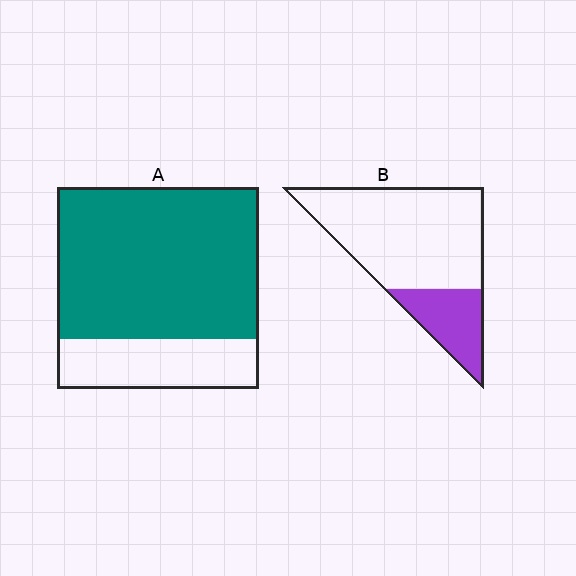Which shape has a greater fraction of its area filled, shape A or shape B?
Shape A.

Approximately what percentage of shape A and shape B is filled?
A is approximately 75% and B is approximately 25%.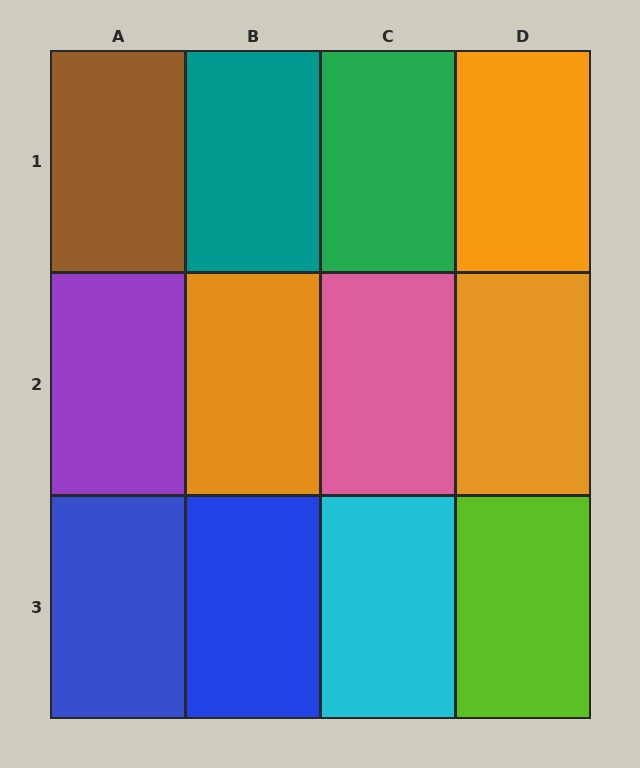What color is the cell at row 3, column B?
Blue.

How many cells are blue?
2 cells are blue.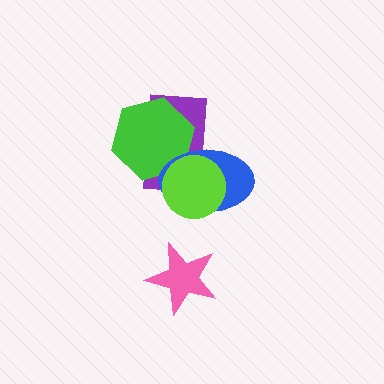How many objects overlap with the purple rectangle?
3 objects overlap with the purple rectangle.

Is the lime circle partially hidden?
No, no other shape covers it.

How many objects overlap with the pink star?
0 objects overlap with the pink star.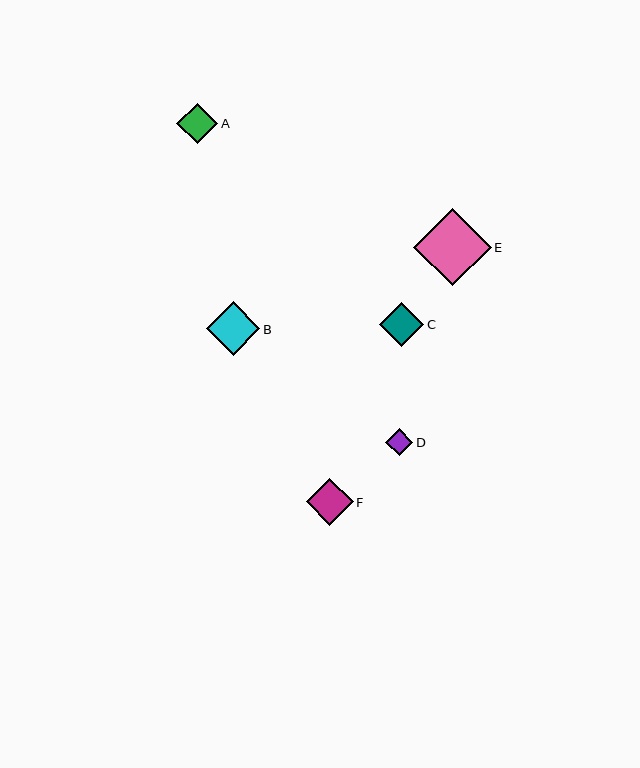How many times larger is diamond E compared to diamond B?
Diamond E is approximately 1.4 times the size of diamond B.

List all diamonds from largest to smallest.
From largest to smallest: E, B, F, C, A, D.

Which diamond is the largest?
Diamond E is the largest with a size of approximately 77 pixels.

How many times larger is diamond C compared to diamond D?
Diamond C is approximately 1.6 times the size of diamond D.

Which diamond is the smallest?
Diamond D is the smallest with a size of approximately 27 pixels.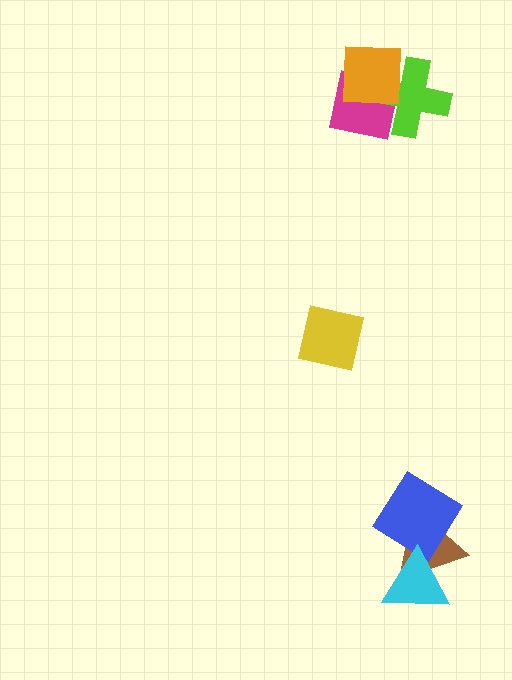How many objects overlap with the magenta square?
2 objects overlap with the magenta square.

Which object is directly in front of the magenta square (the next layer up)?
The lime cross is directly in front of the magenta square.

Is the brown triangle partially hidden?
Yes, it is partially covered by another shape.